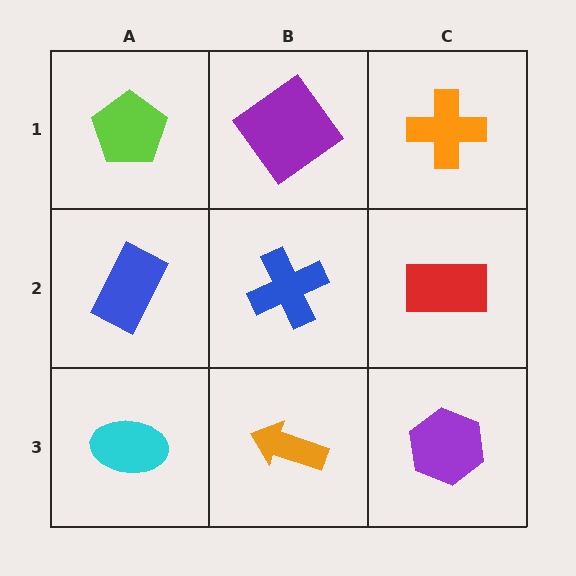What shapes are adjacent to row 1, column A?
A blue rectangle (row 2, column A), a purple diamond (row 1, column B).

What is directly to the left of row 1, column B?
A lime pentagon.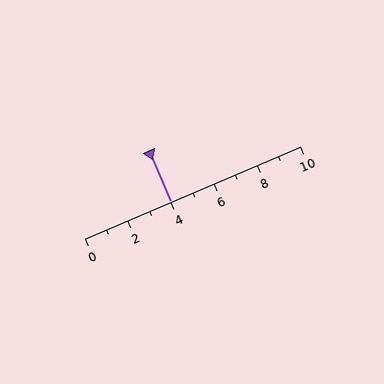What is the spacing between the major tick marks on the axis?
The major ticks are spaced 2 apart.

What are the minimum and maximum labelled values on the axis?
The axis runs from 0 to 10.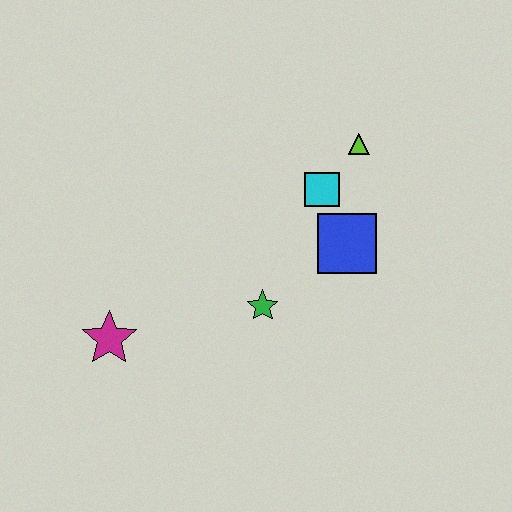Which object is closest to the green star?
The blue square is closest to the green star.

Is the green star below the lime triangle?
Yes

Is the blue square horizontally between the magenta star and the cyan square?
No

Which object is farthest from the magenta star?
The lime triangle is farthest from the magenta star.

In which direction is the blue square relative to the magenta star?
The blue square is to the right of the magenta star.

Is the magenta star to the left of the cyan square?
Yes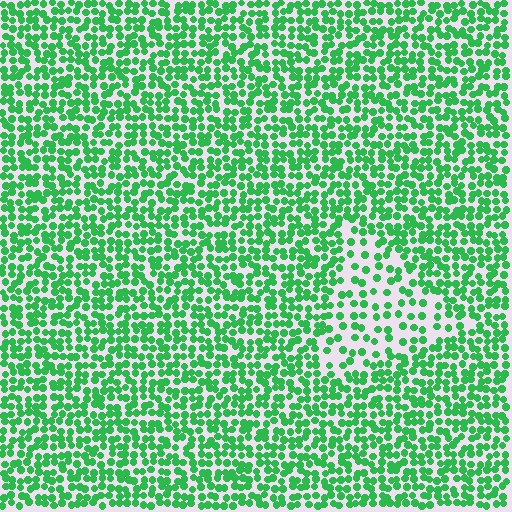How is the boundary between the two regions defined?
The boundary is defined by a change in element density (approximately 2.1x ratio). All elements are the same color, size, and shape.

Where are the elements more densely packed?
The elements are more densely packed outside the triangle boundary.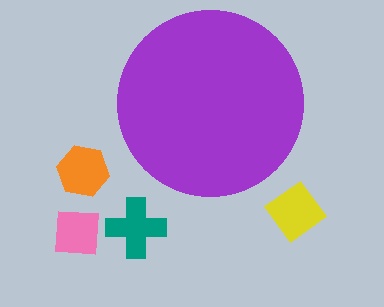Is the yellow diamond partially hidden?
No, the yellow diamond is fully visible.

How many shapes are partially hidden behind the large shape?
0 shapes are partially hidden.